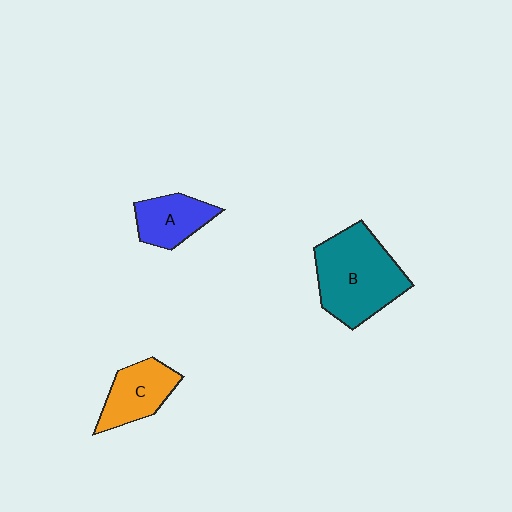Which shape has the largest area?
Shape B (teal).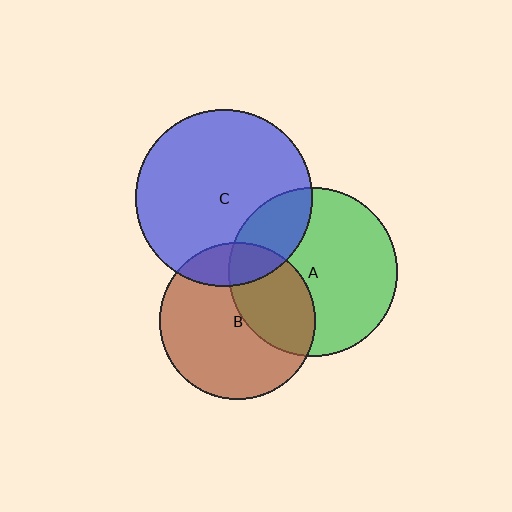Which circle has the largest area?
Circle C (blue).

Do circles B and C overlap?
Yes.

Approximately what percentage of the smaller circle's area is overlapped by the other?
Approximately 15%.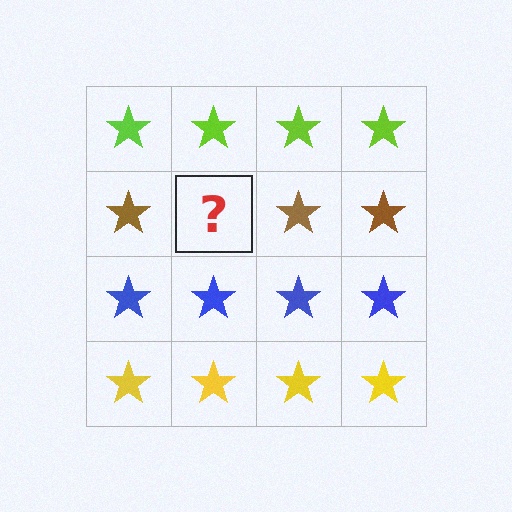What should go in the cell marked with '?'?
The missing cell should contain a brown star.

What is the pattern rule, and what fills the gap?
The rule is that each row has a consistent color. The gap should be filled with a brown star.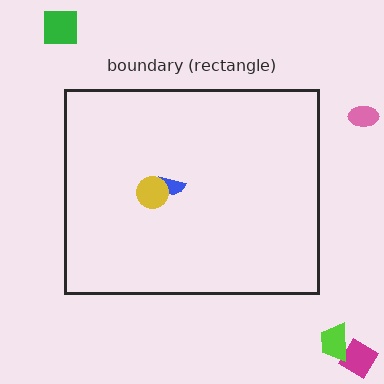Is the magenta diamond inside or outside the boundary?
Outside.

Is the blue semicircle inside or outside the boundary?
Inside.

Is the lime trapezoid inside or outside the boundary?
Outside.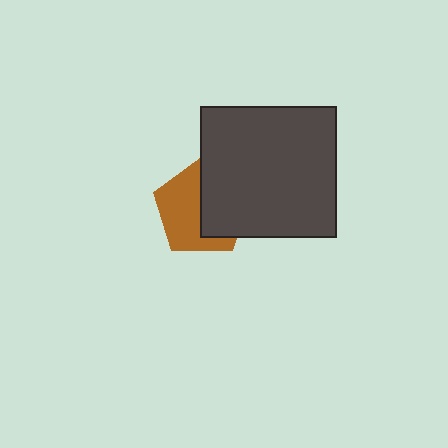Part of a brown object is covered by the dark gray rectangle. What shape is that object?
It is a pentagon.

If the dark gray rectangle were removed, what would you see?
You would see the complete brown pentagon.